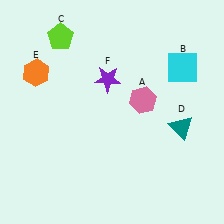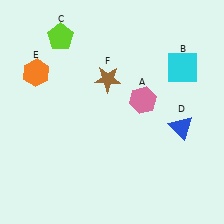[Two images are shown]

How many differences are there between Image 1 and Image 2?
There are 2 differences between the two images.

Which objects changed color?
D changed from teal to blue. F changed from purple to brown.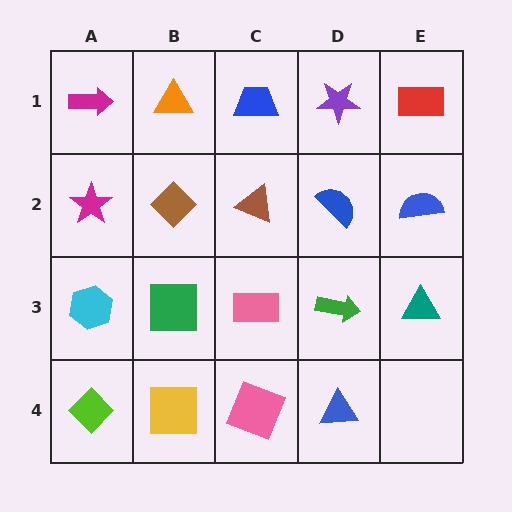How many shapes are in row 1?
5 shapes.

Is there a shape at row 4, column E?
No, that cell is empty.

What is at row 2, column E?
A blue semicircle.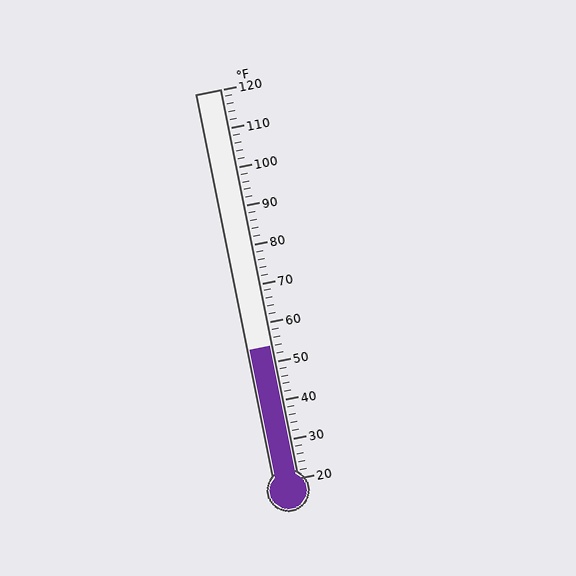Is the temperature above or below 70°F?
The temperature is below 70°F.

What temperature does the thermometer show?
The thermometer shows approximately 54°F.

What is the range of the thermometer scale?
The thermometer scale ranges from 20°F to 120°F.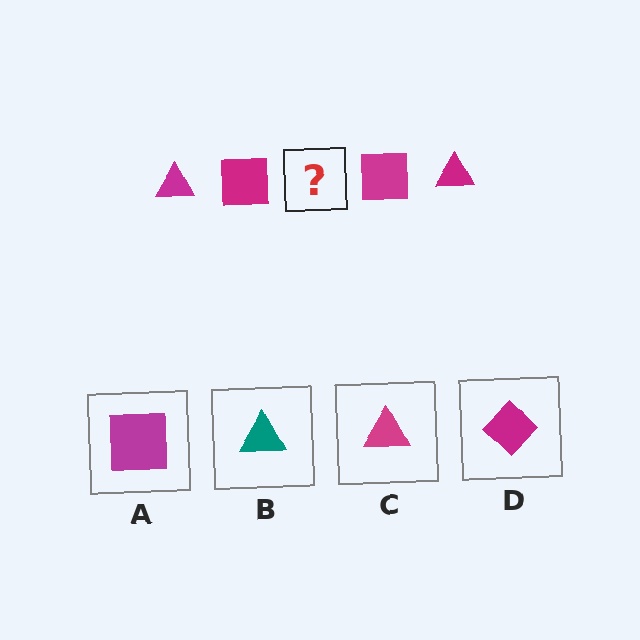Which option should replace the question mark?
Option C.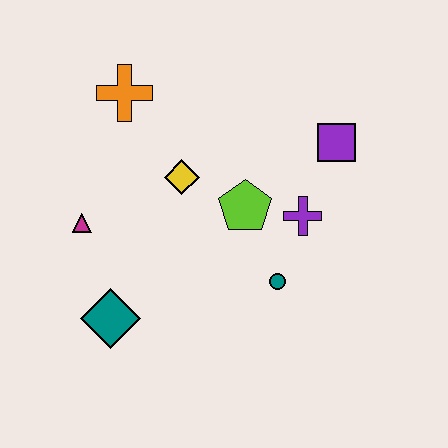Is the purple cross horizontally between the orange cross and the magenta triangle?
No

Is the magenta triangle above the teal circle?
Yes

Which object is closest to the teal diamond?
The magenta triangle is closest to the teal diamond.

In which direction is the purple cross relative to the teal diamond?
The purple cross is to the right of the teal diamond.